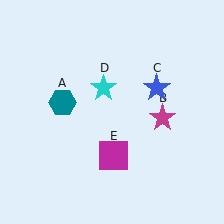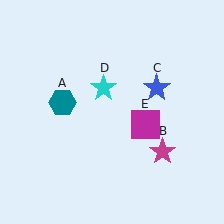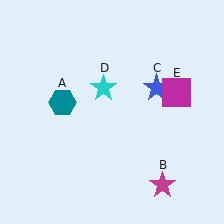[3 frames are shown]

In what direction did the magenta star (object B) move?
The magenta star (object B) moved down.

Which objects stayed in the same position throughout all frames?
Teal hexagon (object A) and blue star (object C) and cyan star (object D) remained stationary.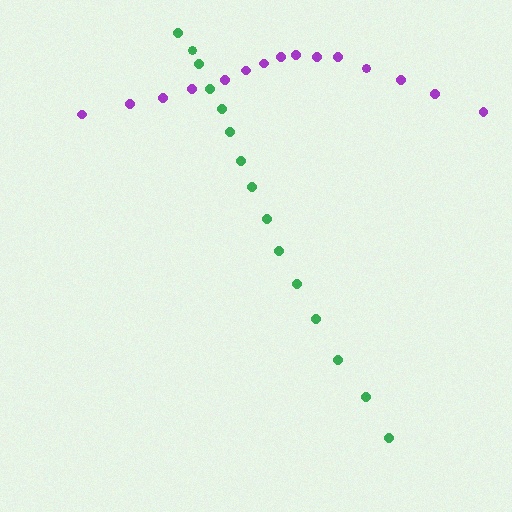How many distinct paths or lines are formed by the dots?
There are 2 distinct paths.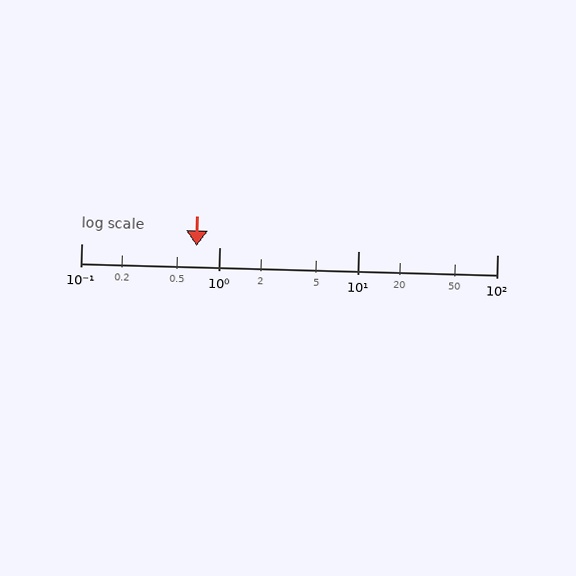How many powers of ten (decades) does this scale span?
The scale spans 3 decades, from 0.1 to 100.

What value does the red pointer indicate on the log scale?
The pointer indicates approximately 0.68.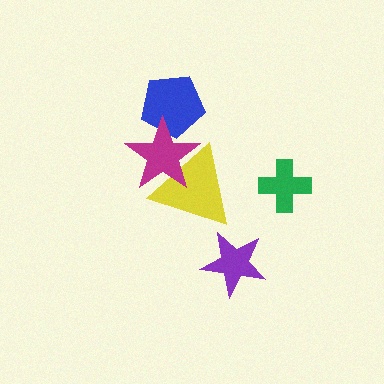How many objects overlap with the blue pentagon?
1 object overlaps with the blue pentagon.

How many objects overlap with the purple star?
0 objects overlap with the purple star.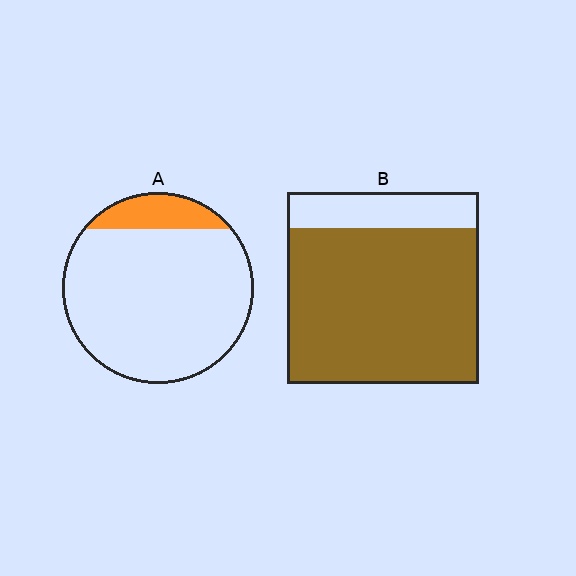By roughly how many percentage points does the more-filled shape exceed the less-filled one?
By roughly 70 percentage points (B over A).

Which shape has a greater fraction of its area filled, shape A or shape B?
Shape B.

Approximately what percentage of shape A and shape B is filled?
A is approximately 15% and B is approximately 80%.